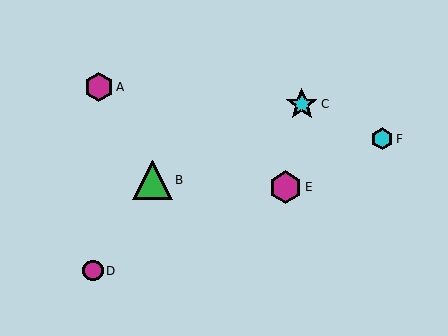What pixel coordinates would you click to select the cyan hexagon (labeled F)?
Click at (382, 139) to select the cyan hexagon F.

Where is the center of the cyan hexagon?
The center of the cyan hexagon is at (382, 139).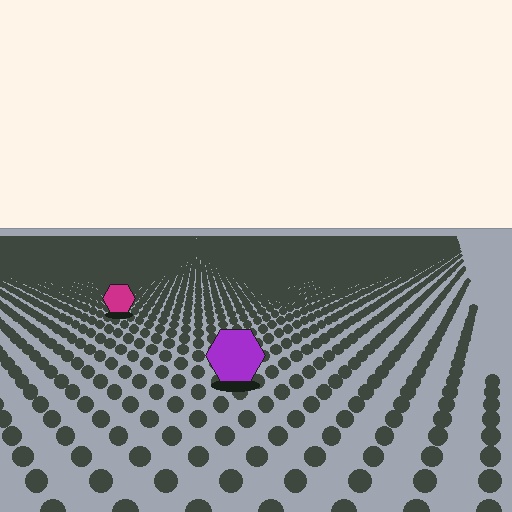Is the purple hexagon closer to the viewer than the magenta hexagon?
Yes. The purple hexagon is closer — you can tell from the texture gradient: the ground texture is coarser near it.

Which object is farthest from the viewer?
The magenta hexagon is farthest from the viewer. It appears smaller and the ground texture around it is denser.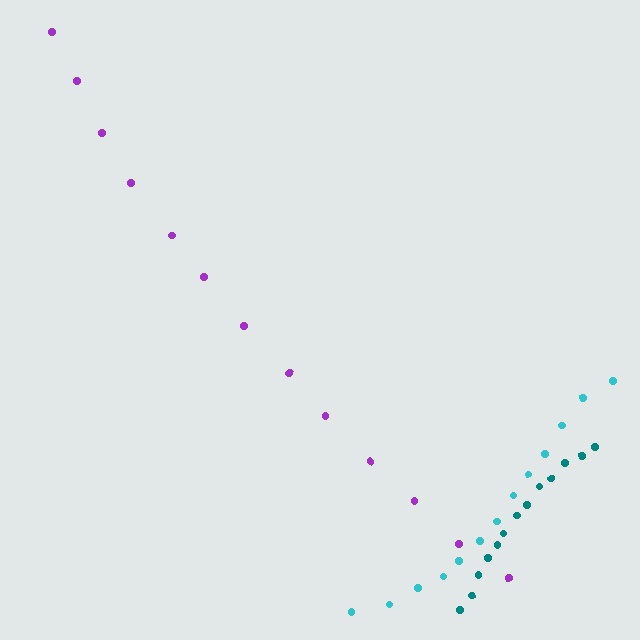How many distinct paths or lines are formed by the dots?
There are 3 distinct paths.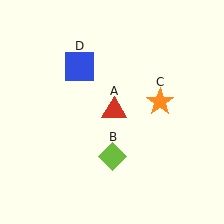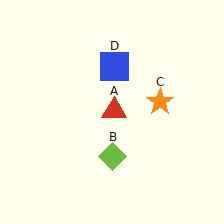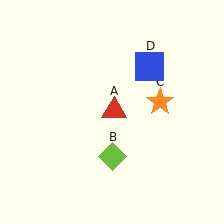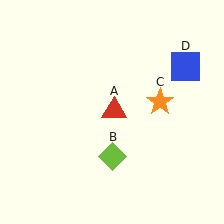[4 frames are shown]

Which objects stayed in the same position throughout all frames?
Red triangle (object A) and lime diamond (object B) and orange star (object C) remained stationary.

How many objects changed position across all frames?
1 object changed position: blue square (object D).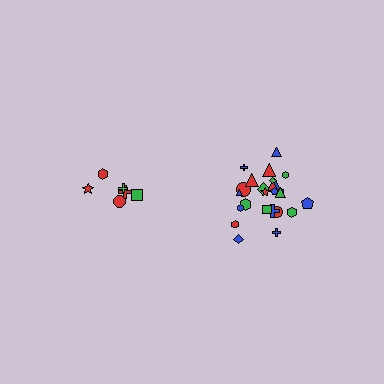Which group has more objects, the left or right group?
The right group.